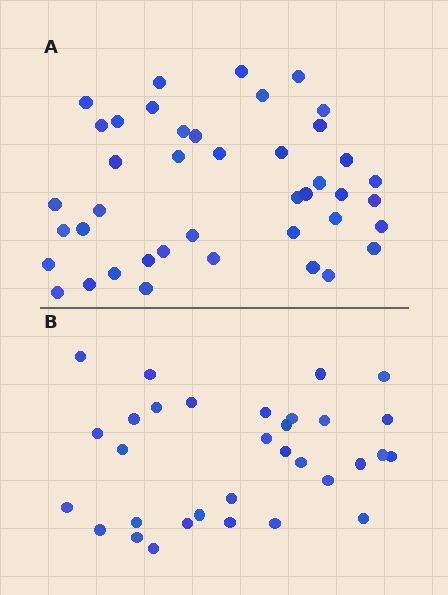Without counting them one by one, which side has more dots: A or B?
Region A (the top region) has more dots.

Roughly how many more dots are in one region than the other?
Region A has roughly 10 or so more dots than region B.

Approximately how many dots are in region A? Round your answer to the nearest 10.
About 40 dots. (The exact count is 42, which rounds to 40.)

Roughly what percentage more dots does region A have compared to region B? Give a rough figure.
About 30% more.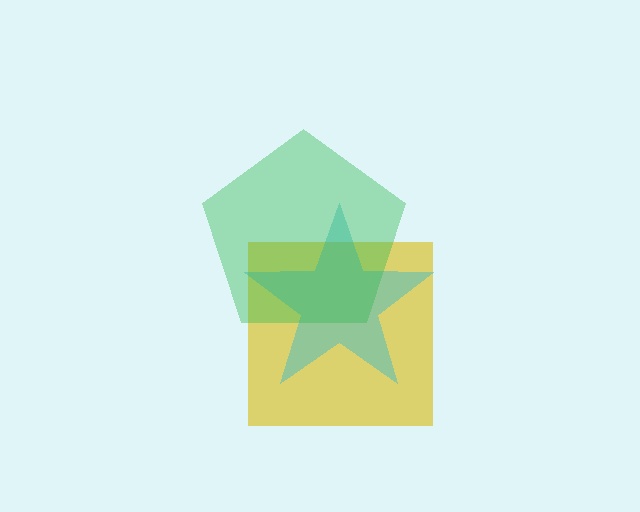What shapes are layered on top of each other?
The layered shapes are: a yellow square, a cyan star, a green pentagon.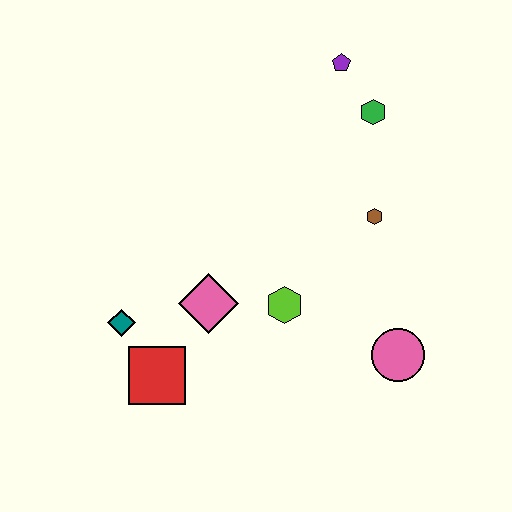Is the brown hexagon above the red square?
Yes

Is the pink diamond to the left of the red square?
No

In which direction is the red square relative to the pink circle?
The red square is to the left of the pink circle.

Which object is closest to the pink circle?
The lime hexagon is closest to the pink circle.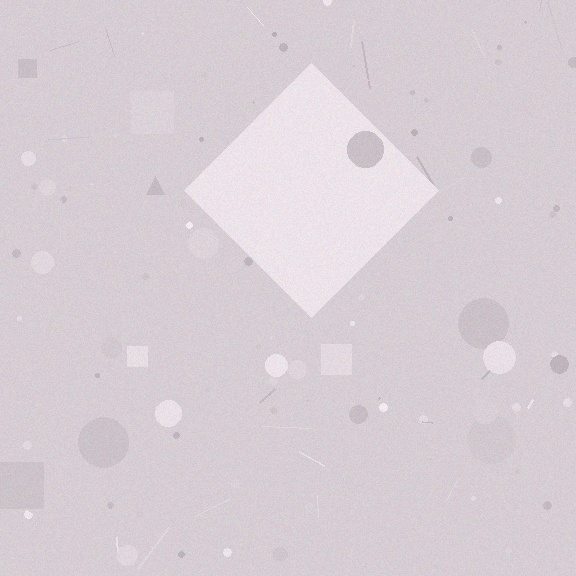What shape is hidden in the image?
A diamond is hidden in the image.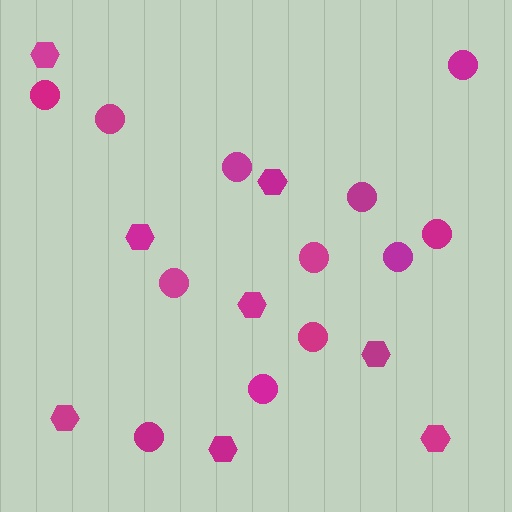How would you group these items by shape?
There are 2 groups: one group of circles (12) and one group of hexagons (8).